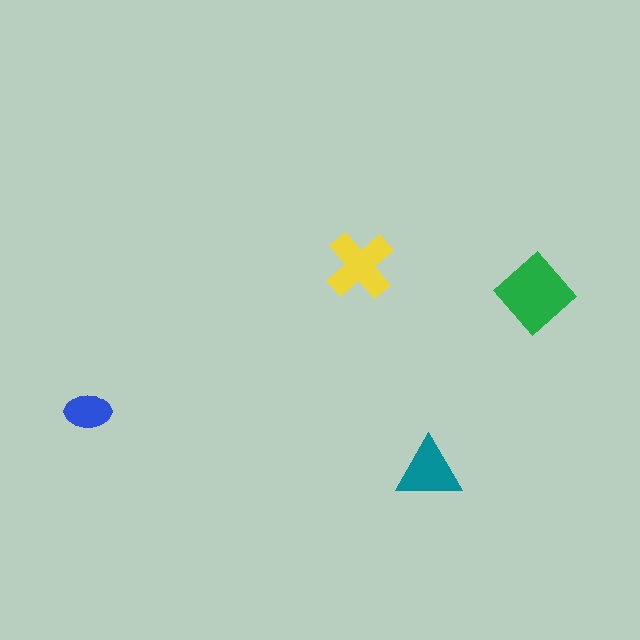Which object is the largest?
The green diamond.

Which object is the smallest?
The blue ellipse.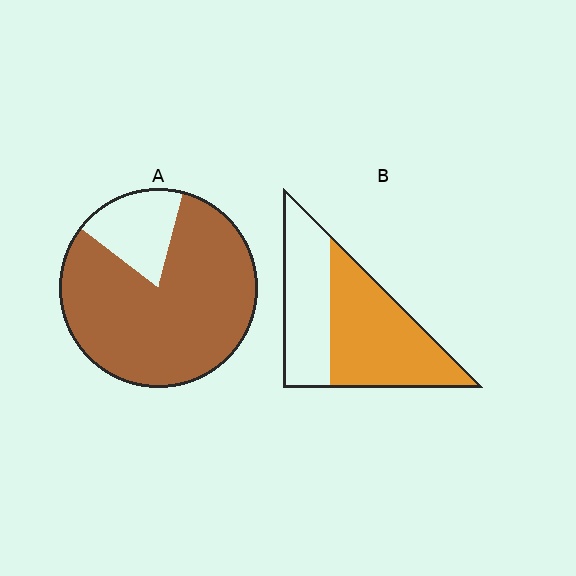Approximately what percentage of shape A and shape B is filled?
A is approximately 80% and B is approximately 60%.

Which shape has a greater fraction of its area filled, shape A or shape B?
Shape A.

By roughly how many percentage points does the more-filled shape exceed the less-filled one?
By roughly 25 percentage points (A over B).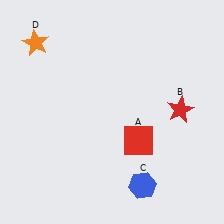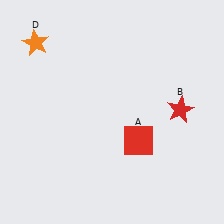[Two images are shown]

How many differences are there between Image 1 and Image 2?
There is 1 difference between the two images.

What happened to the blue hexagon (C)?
The blue hexagon (C) was removed in Image 2. It was in the bottom-right area of Image 1.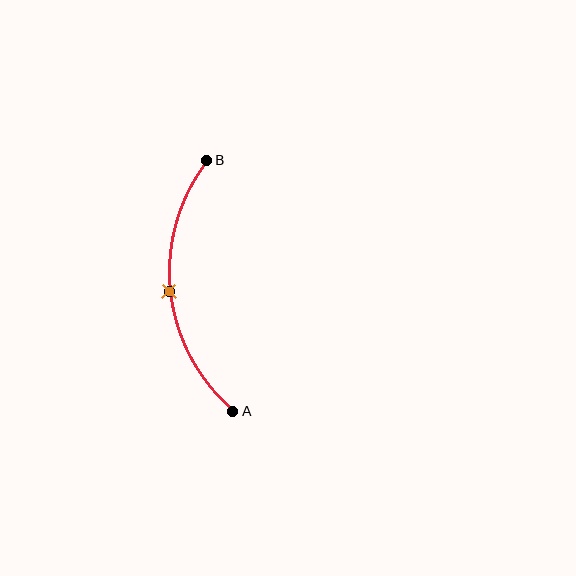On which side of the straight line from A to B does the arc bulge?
The arc bulges to the left of the straight line connecting A and B.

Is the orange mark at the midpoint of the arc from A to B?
Yes. The orange mark lies on the arc at equal arc-length from both A and B — it is the arc midpoint.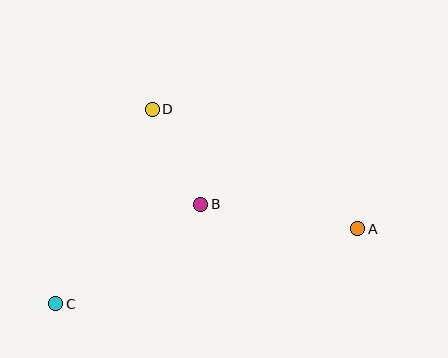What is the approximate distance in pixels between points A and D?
The distance between A and D is approximately 238 pixels.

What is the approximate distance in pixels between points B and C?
The distance between B and C is approximately 175 pixels.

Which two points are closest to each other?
Points B and D are closest to each other.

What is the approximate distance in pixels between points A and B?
The distance between A and B is approximately 159 pixels.